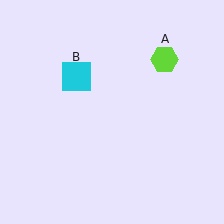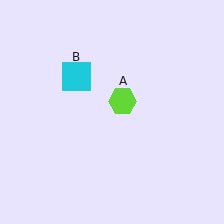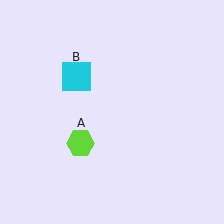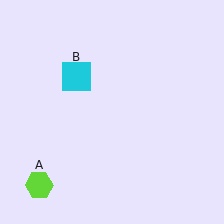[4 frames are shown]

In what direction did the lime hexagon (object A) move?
The lime hexagon (object A) moved down and to the left.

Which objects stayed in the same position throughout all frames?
Cyan square (object B) remained stationary.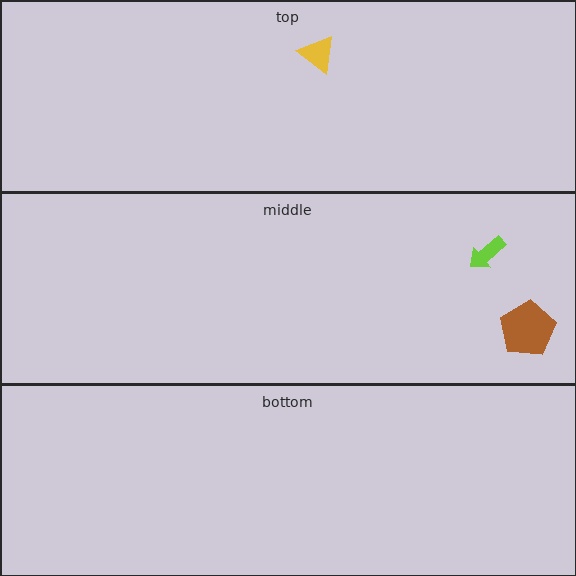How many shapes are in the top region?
1.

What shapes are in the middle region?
The brown pentagon, the lime arrow.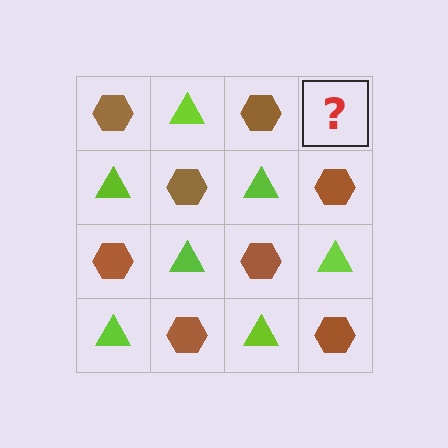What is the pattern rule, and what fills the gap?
The rule is that it alternates brown hexagon and lime triangle in a checkerboard pattern. The gap should be filled with a lime triangle.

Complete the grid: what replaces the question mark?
The question mark should be replaced with a lime triangle.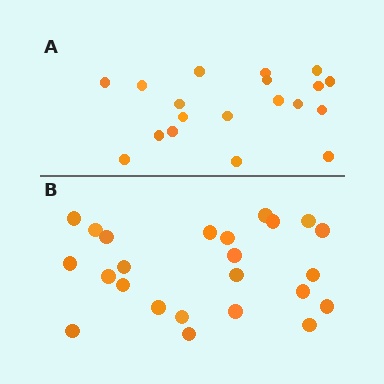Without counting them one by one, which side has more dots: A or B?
Region B (the bottom region) has more dots.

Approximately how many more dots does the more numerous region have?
Region B has about 5 more dots than region A.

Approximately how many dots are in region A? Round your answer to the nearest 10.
About 20 dots. (The exact count is 19, which rounds to 20.)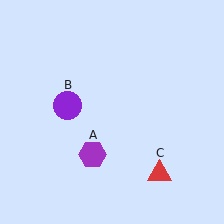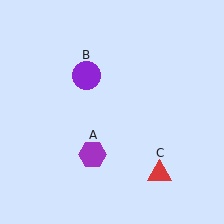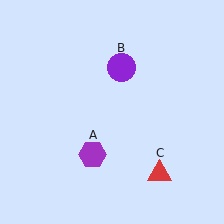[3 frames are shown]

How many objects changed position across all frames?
1 object changed position: purple circle (object B).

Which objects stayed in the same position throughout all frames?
Purple hexagon (object A) and red triangle (object C) remained stationary.